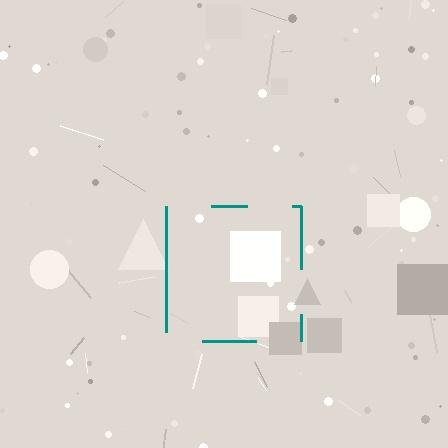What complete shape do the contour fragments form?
The contour fragments form a square.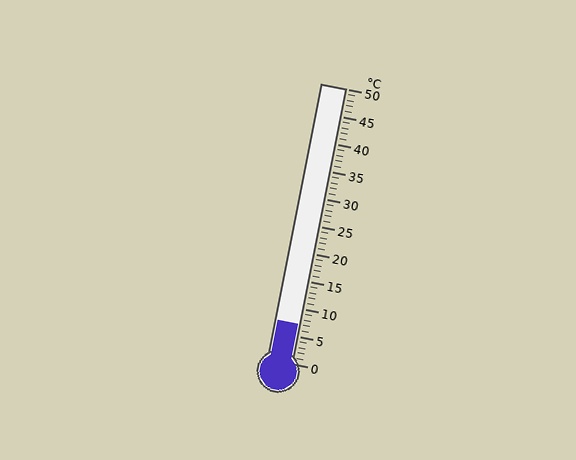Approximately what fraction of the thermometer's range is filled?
The thermometer is filled to approximately 15% of its range.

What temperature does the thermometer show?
The thermometer shows approximately 7°C.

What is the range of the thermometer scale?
The thermometer scale ranges from 0°C to 50°C.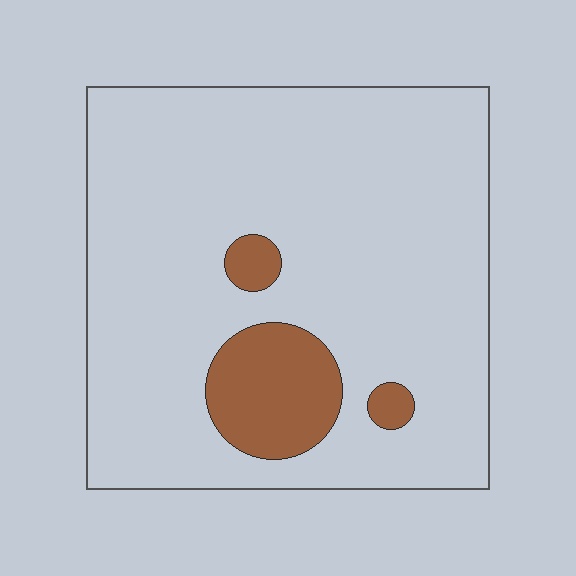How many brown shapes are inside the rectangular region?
3.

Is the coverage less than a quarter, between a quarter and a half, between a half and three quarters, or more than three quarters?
Less than a quarter.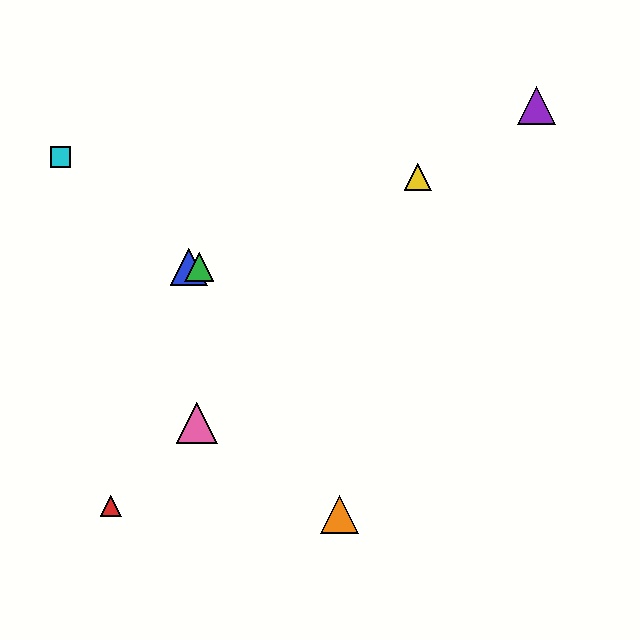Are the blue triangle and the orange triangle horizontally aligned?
No, the blue triangle is at y≈267 and the orange triangle is at y≈514.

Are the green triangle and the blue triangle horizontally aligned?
Yes, both are at y≈267.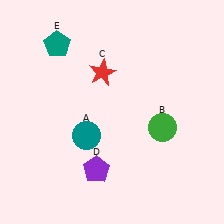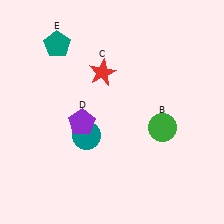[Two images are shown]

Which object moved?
The purple pentagon (D) moved up.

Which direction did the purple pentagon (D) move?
The purple pentagon (D) moved up.